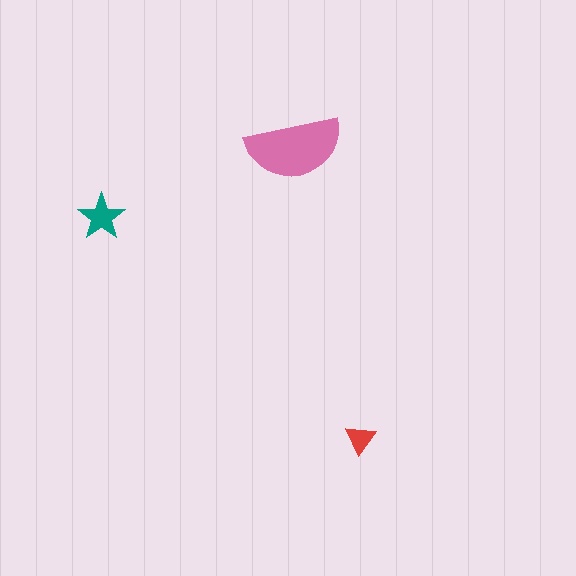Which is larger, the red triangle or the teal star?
The teal star.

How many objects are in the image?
There are 3 objects in the image.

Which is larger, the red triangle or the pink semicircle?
The pink semicircle.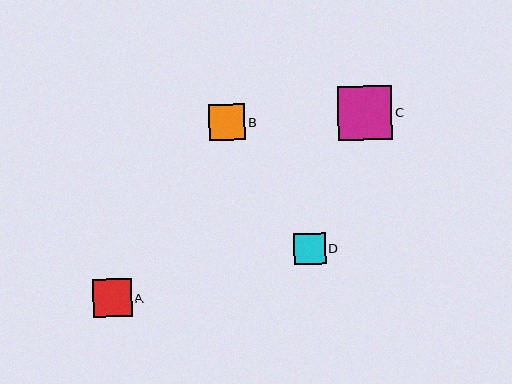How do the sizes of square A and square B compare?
Square A and square B are approximately the same size.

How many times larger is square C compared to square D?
Square C is approximately 1.7 times the size of square D.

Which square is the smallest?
Square D is the smallest with a size of approximately 31 pixels.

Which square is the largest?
Square C is the largest with a size of approximately 54 pixels.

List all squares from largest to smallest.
From largest to smallest: C, A, B, D.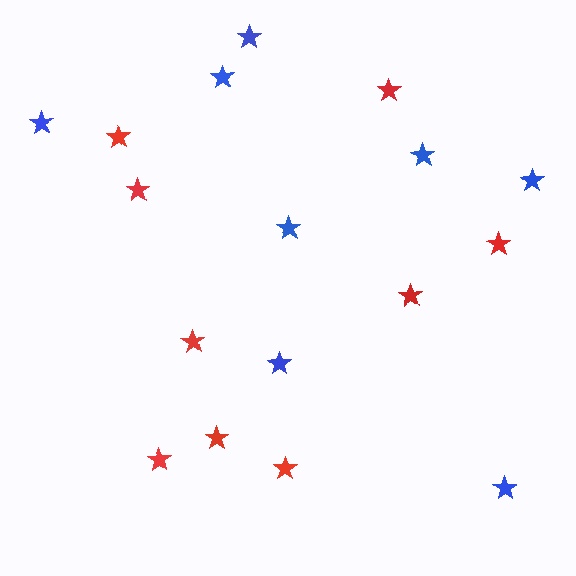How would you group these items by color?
There are 2 groups: one group of red stars (9) and one group of blue stars (8).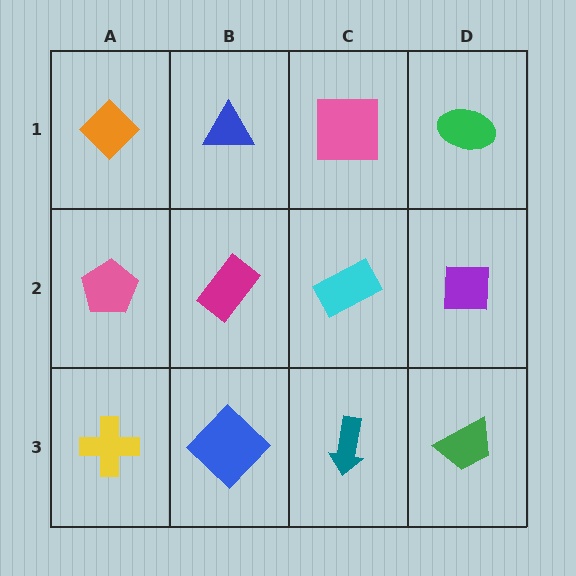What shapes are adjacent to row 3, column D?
A purple square (row 2, column D), a teal arrow (row 3, column C).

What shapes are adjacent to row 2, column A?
An orange diamond (row 1, column A), a yellow cross (row 3, column A), a magenta rectangle (row 2, column B).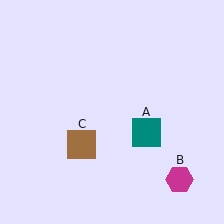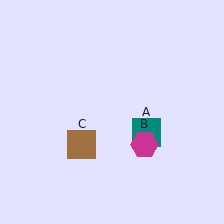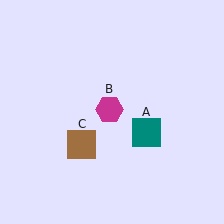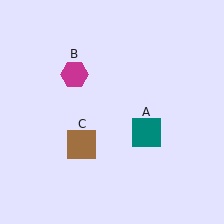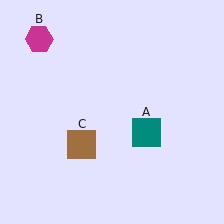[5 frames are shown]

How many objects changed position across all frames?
1 object changed position: magenta hexagon (object B).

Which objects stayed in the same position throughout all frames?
Teal square (object A) and brown square (object C) remained stationary.